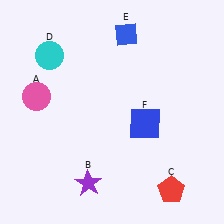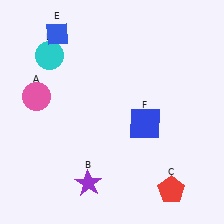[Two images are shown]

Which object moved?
The blue diamond (E) moved left.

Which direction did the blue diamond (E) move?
The blue diamond (E) moved left.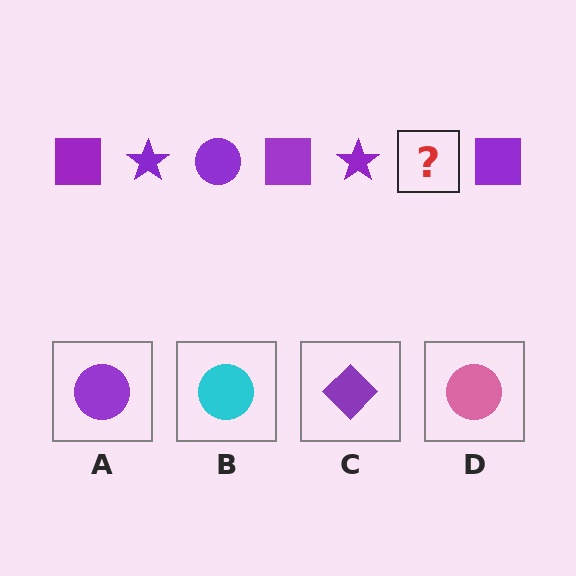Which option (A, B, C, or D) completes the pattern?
A.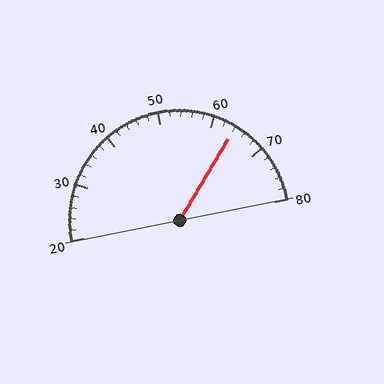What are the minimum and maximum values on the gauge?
The gauge ranges from 20 to 80.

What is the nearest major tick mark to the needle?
The nearest major tick mark is 60.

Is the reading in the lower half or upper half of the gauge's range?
The reading is in the upper half of the range (20 to 80).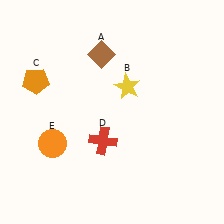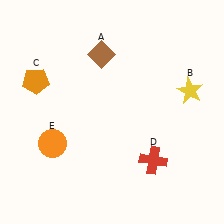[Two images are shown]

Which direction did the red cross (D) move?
The red cross (D) moved right.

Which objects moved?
The objects that moved are: the yellow star (B), the red cross (D).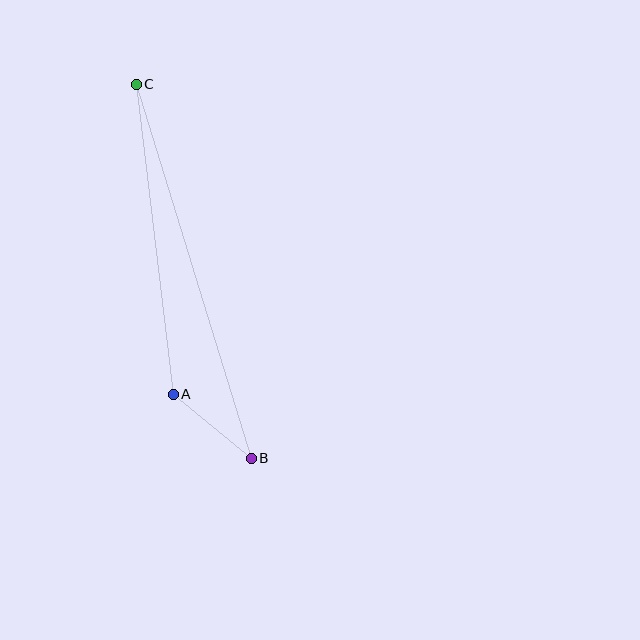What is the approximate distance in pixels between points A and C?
The distance between A and C is approximately 312 pixels.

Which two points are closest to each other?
Points A and B are closest to each other.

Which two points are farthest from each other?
Points B and C are farthest from each other.